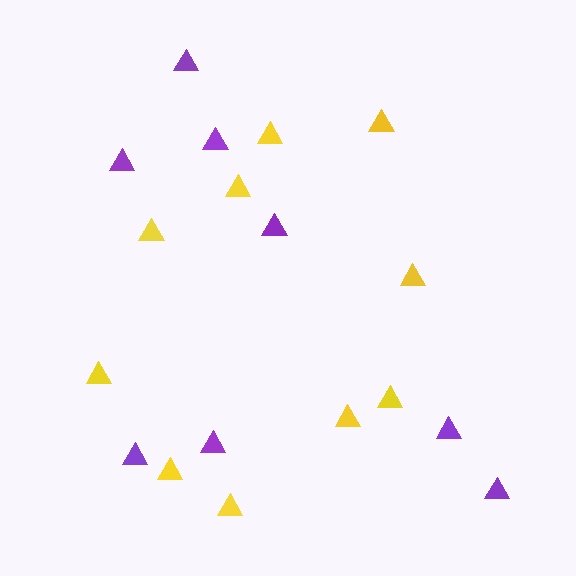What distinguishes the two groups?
There are 2 groups: one group of purple triangles (8) and one group of yellow triangles (10).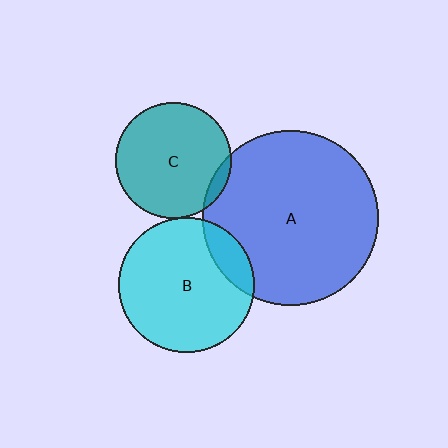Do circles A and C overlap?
Yes.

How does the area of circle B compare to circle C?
Approximately 1.4 times.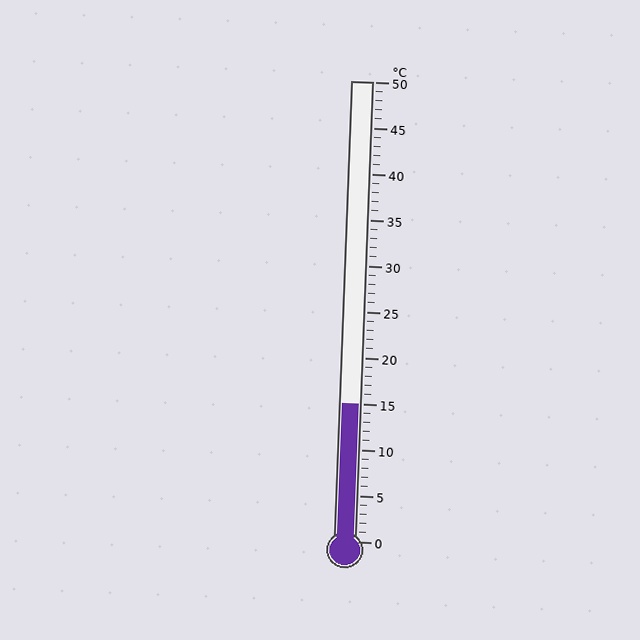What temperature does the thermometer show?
The thermometer shows approximately 15°C.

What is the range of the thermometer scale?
The thermometer scale ranges from 0°C to 50°C.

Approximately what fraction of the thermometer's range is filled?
The thermometer is filled to approximately 30% of its range.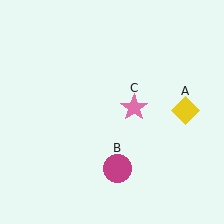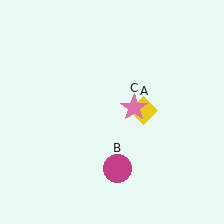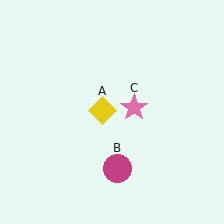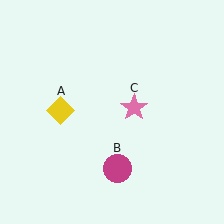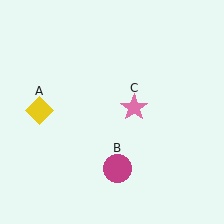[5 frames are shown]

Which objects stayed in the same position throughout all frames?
Magenta circle (object B) and pink star (object C) remained stationary.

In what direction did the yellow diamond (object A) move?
The yellow diamond (object A) moved left.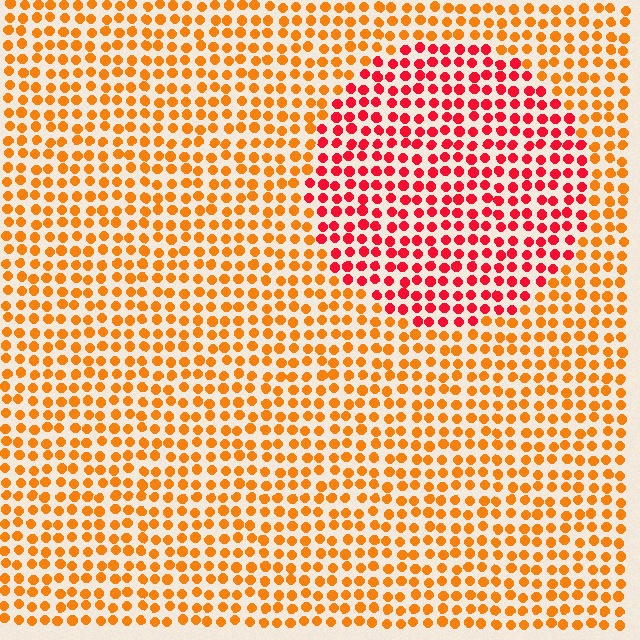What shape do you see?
I see a circle.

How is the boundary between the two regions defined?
The boundary is defined purely by a slight shift in hue (about 39 degrees). Spacing, size, and orientation are identical on both sides.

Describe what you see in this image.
The image is filled with small orange elements in a uniform arrangement. A circle-shaped region is visible where the elements are tinted to a slightly different hue, forming a subtle color boundary.